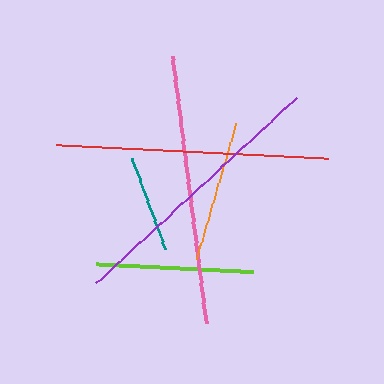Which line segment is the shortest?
The teal line is the shortest at approximately 97 pixels.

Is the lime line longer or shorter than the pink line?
The pink line is longer than the lime line.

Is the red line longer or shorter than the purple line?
The purple line is longer than the red line.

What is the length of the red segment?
The red segment is approximately 271 pixels long.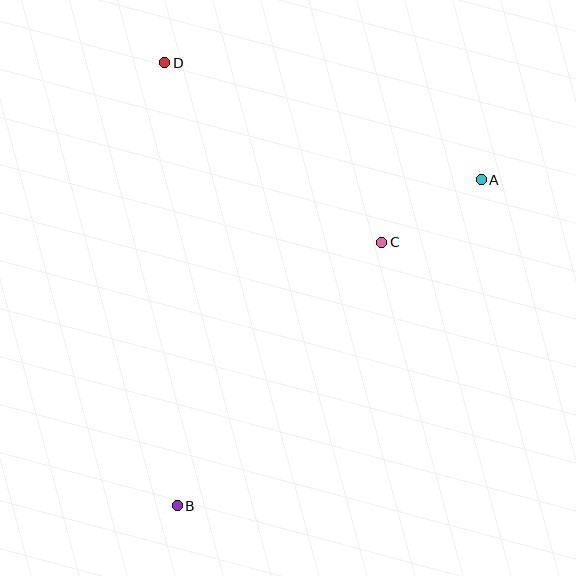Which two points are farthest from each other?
Points A and B are farthest from each other.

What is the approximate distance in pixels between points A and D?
The distance between A and D is approximately 338 pixels.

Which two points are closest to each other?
Points A and C are closest to each other.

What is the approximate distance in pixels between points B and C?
The distance between B and C is approximately 334 pixels.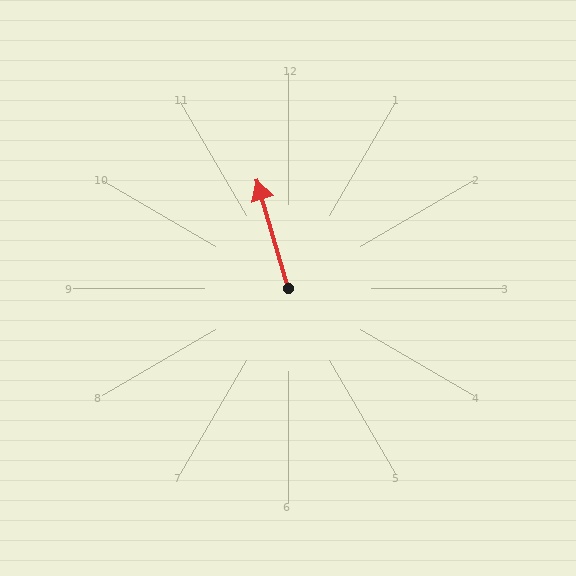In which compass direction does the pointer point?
North.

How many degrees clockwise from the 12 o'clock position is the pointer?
Approximately 344 degrees.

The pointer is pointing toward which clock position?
Roughly 11 o'clock.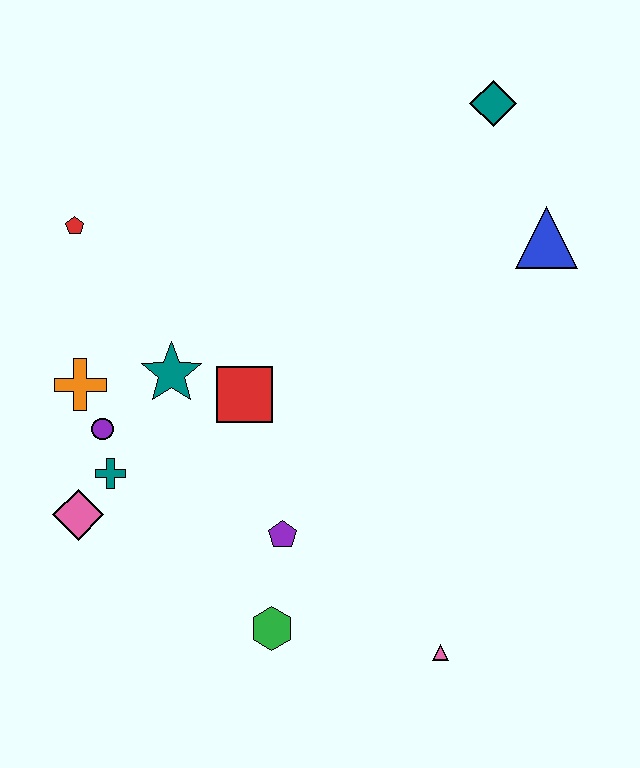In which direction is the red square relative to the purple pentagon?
The red square is above the purple pentagon.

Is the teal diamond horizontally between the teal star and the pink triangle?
No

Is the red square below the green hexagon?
No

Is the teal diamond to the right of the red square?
Yes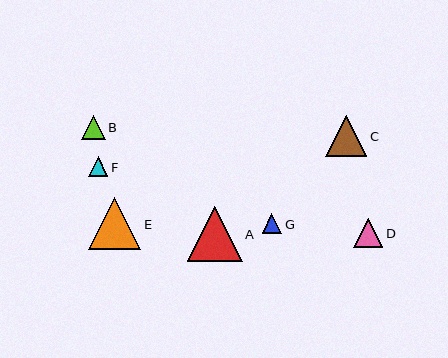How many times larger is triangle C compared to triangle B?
Triangle C is approximately 1.8 times the size of triangle B.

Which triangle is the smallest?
Triangle G is the smallest with a size of approximately 19 pixels.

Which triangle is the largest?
Triangle A is the largest with a size of approximately 54 pixels.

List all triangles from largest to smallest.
From largest to smallest: A, E, C, D, B, F, G.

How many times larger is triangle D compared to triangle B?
Triangle D is approximately 1.3 times the size of triangle B.